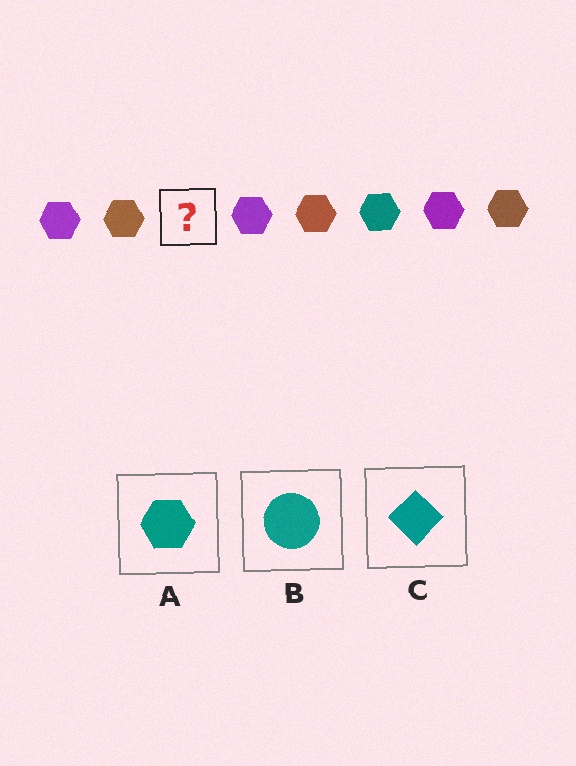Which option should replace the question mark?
Option A.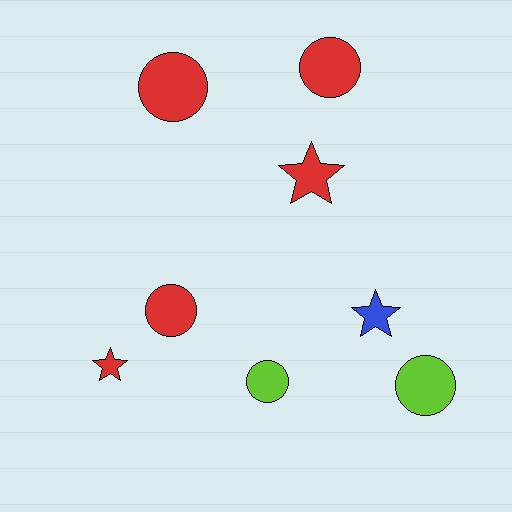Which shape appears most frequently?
Circle, with 5 objects.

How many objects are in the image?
There are 8 objects.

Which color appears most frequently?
Red, with 5 objects.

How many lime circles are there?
There are 2 lime circles.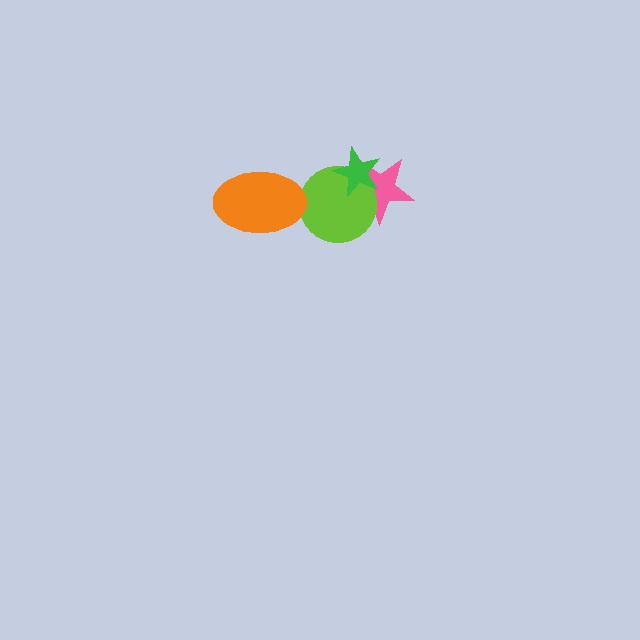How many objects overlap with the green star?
2 objects overlap with the green star.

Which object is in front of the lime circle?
The green star is in front of the lime circle.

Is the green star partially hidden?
No, no other shape covers it.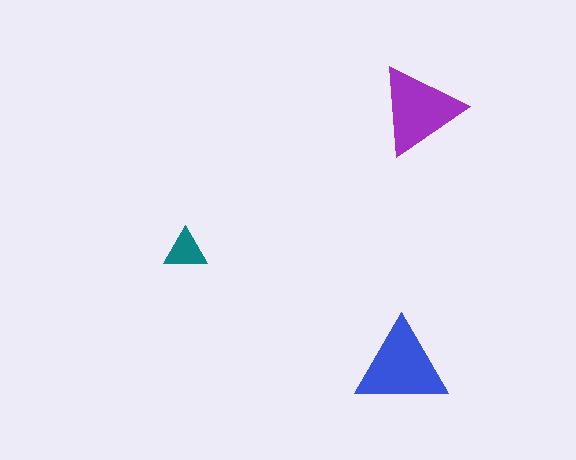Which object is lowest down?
The blue triangle is bottommost.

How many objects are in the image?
There are 3 objects in the image.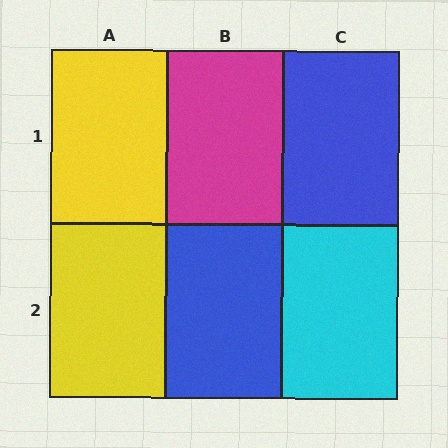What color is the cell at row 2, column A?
Yellow.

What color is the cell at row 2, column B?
Blue.